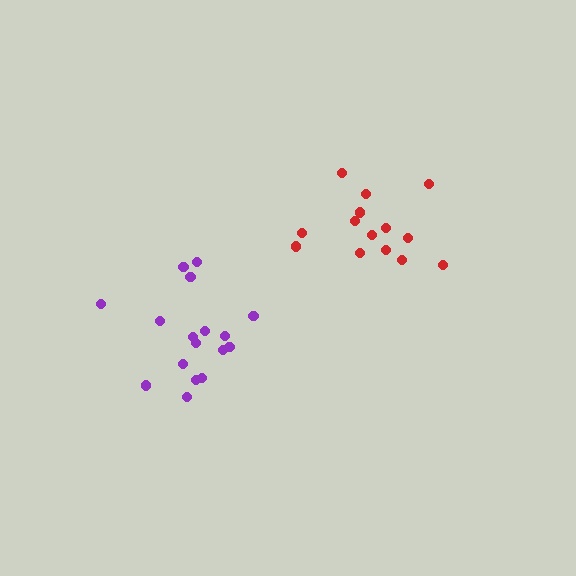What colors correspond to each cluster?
The clusters are colored: purple, red.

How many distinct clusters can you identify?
There are 2 distinct clusters.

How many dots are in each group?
Group 1: 17 dots, Group 2: 14 dots (31 total).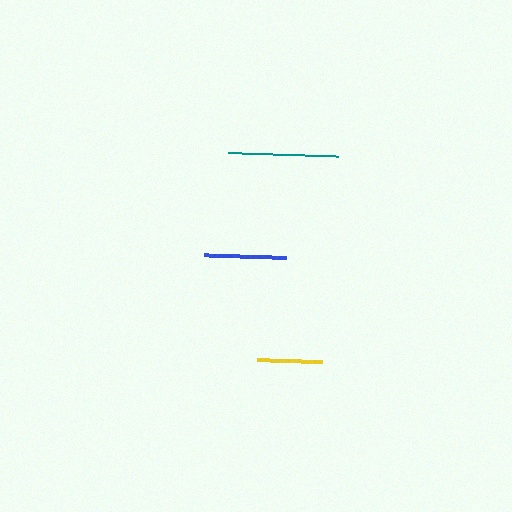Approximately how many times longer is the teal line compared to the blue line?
The teal line is approximately 1.3 times the length of the blue line.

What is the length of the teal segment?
The teal segment is approximately 110 pixels long.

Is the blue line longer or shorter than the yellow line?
The blue line is longer than the yellow line.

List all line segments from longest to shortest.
From longest to shortest: teal, blue, yellow.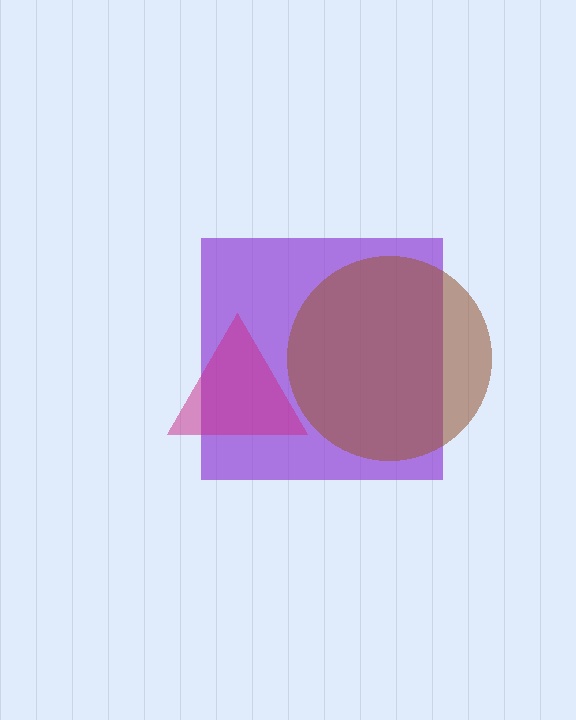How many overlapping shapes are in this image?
There are 3 overlapping shapes in the image.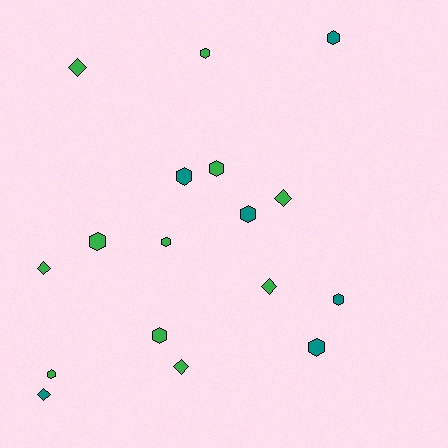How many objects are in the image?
There are 17 objects.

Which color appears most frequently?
Green, with 11 objects.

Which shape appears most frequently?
Hexagon, with 11 objects.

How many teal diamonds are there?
There is 1 teal diamond.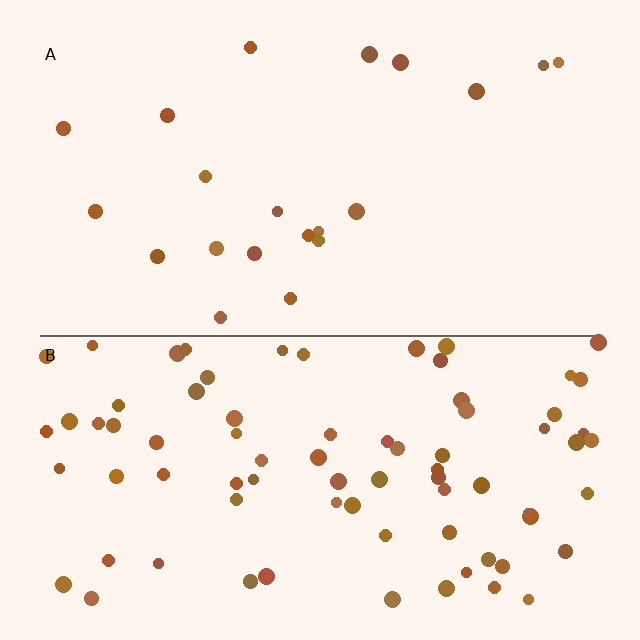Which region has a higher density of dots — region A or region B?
B (the bottom).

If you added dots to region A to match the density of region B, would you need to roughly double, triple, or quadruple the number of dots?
Approximately quadruple.